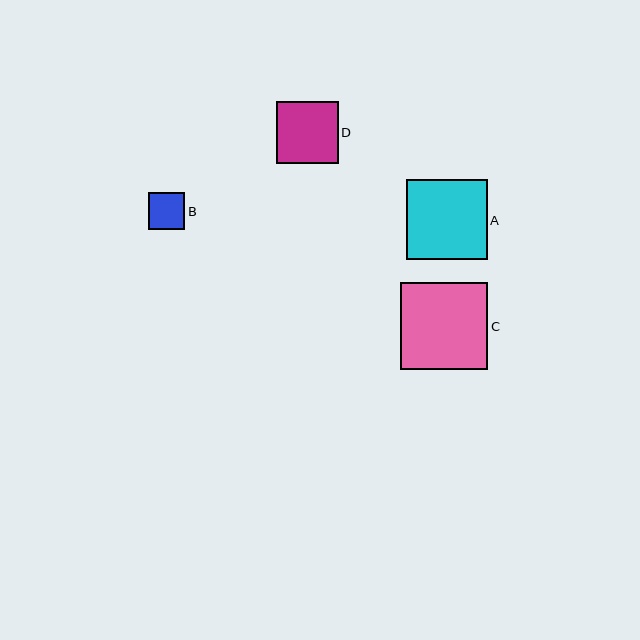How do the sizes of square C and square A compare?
Square C and square A are approximately the same size.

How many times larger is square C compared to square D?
Square C is approximately 1.4 times the size of square D.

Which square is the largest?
Square C is the largest with a size of approximately 87 pixels.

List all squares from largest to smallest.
From largest to smallest: C, A, D, B.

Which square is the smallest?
Square B is the smallest with a size of approximately 36 pixels.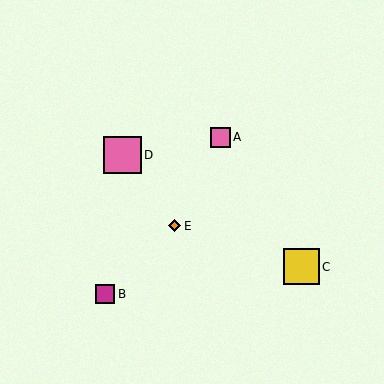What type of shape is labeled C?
Shape C is a yellow square.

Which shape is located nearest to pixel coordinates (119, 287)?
The magenta square (labeled B) at (105, 294) is nearest to that location.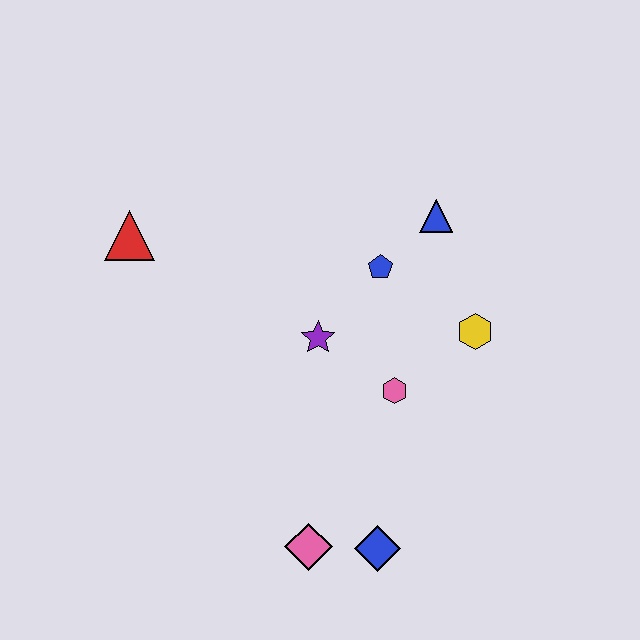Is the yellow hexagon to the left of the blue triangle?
No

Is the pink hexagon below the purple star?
Yes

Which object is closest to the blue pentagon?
The blue triangle is closest to the blue pentagon.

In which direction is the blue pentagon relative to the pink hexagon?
The blue pentagon is above the pink hexagon.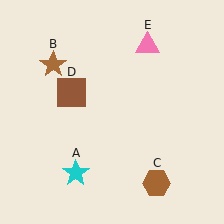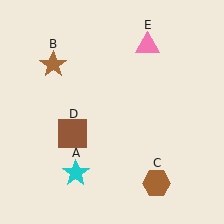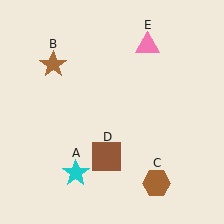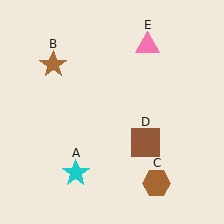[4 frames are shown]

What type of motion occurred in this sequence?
The brown square (object D) rotated counterclockwise around the center of the scene.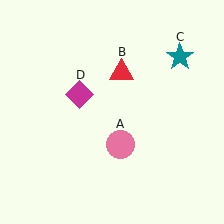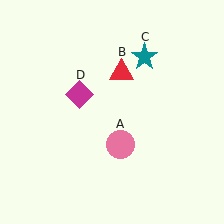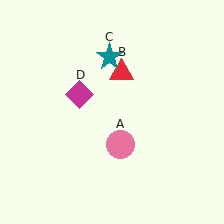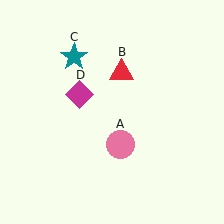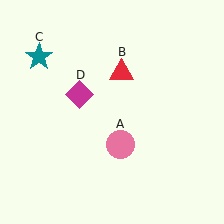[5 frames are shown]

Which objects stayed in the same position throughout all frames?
Pink circle (object A) and red triangle (object B) and magenta diamond (object D) remained stationary.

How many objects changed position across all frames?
1 object changed position: teal star (object C).